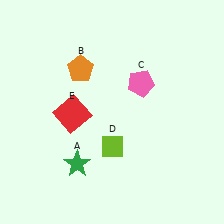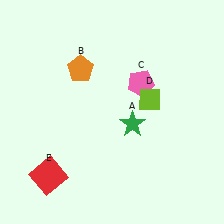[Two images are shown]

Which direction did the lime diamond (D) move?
The lime diamond (D) moved up.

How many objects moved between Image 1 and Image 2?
3 objects moved between the two images.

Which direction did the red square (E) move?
The red square (E) moved down.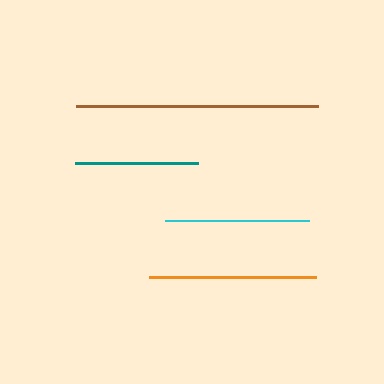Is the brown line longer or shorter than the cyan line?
The brown line is longer than the cyan line.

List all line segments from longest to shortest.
From longest to shortest: brown, orange, cyan, teal.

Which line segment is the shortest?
The teal line is the shortest at approximately 123 pixels.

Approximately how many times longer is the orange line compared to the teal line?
The orange line is approximately 1.4 times the length of the teal line.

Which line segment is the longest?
The brown line is the longest at approximately 242 pixels.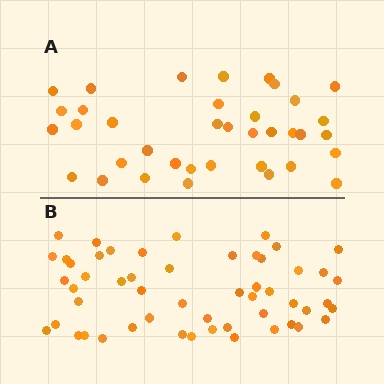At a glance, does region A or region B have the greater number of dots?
Region B (the bottom region) has more dots.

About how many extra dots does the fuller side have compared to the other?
Region B has approximately 15 more dots than region A.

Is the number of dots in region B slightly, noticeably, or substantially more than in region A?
Region B has noticeably more, but not dramatically so. The ratio is roughly 1.4 to 1.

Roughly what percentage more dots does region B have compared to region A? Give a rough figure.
About 45% more.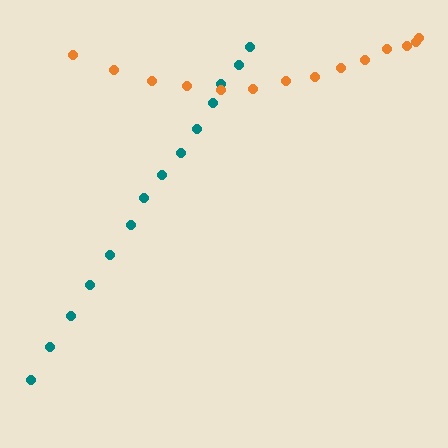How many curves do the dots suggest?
There are 2 distinct paths.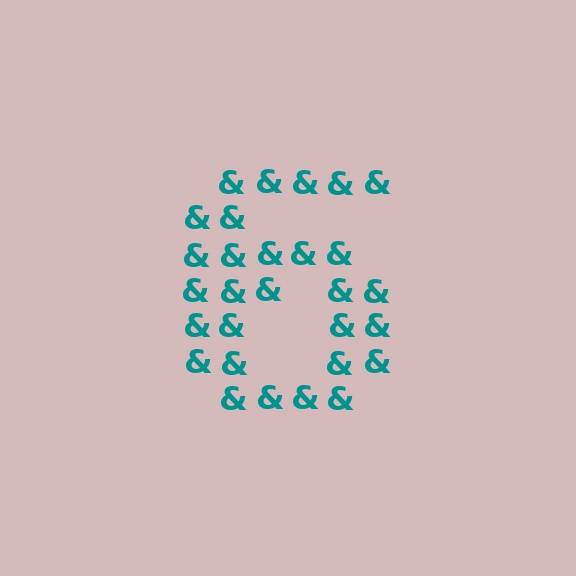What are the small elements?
The small elements are ampersands.